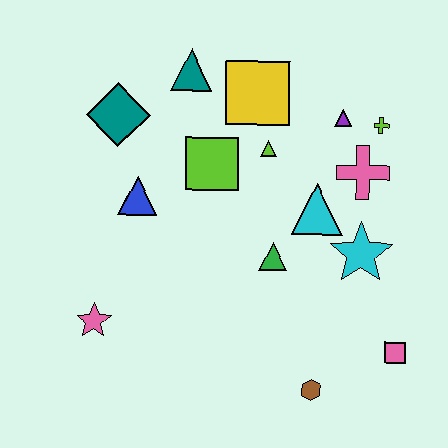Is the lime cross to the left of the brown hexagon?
No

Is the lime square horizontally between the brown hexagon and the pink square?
No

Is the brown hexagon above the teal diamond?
No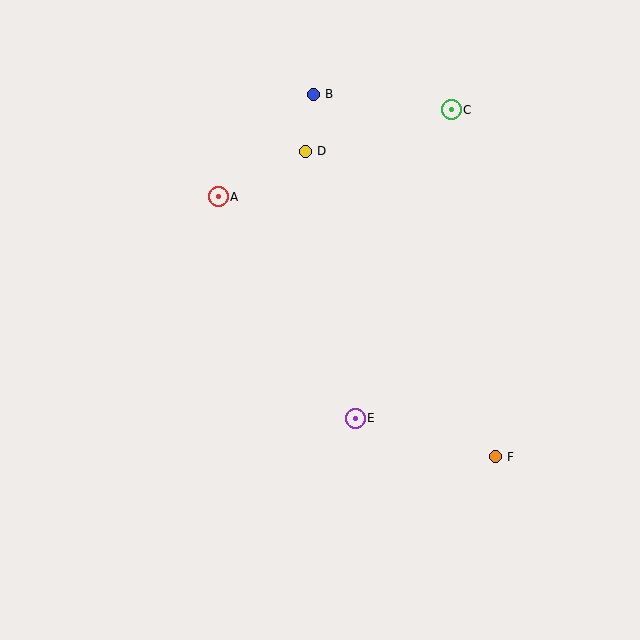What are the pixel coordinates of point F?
Point F is at (495, 457).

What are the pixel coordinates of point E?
Point E is at (355, 418).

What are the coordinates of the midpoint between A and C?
The midpoint between A and C is at (335, 153).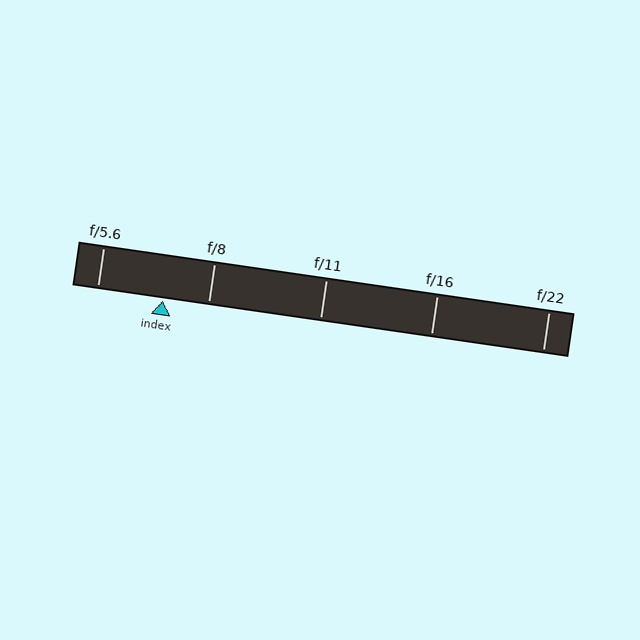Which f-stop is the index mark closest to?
The index mark is closest to f/8.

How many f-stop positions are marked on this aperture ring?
There are 5 f-stop positions marked.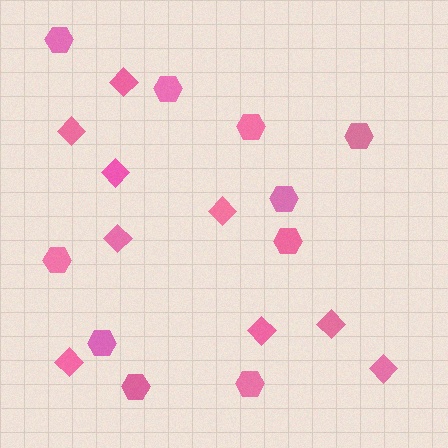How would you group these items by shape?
There are 2 groups: one group of diamonds (9) and one group of hexagons (10).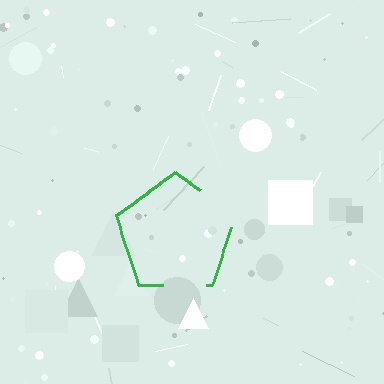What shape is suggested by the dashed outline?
The dashed outline suggests a pentagon.